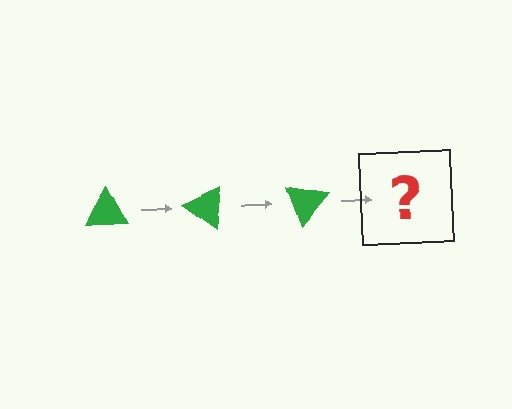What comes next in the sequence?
The next element should be a green triangle rotated 105 degrees.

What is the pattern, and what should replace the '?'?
The pattern is that the triangle rotates 35 degrees each step. The '?' should be a green triangle rotated 105 degrees.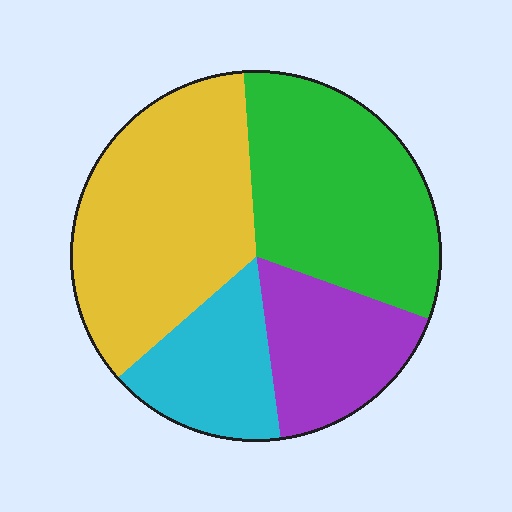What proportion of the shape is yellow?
Yellow takes up about three eighths (3/8) of the shape.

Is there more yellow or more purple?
Yellow.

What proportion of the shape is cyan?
Cyan covers 16% of the shape.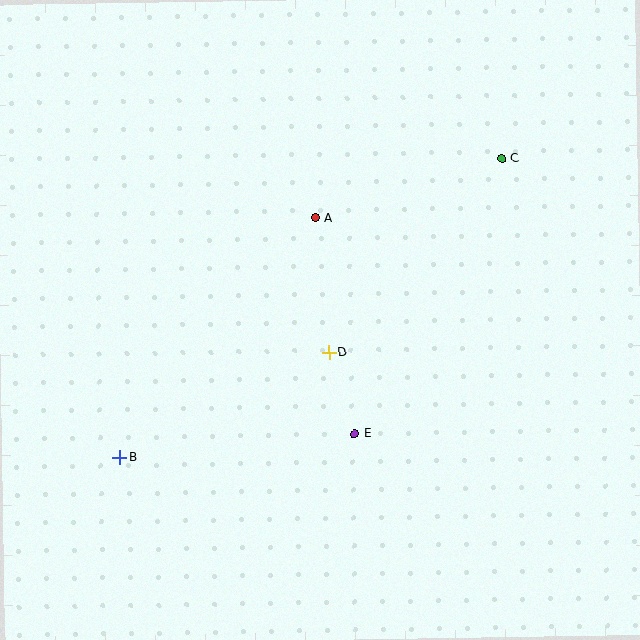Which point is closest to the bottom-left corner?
Point B is closest to the bottom-left corner.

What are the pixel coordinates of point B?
Point B is at (120, 457).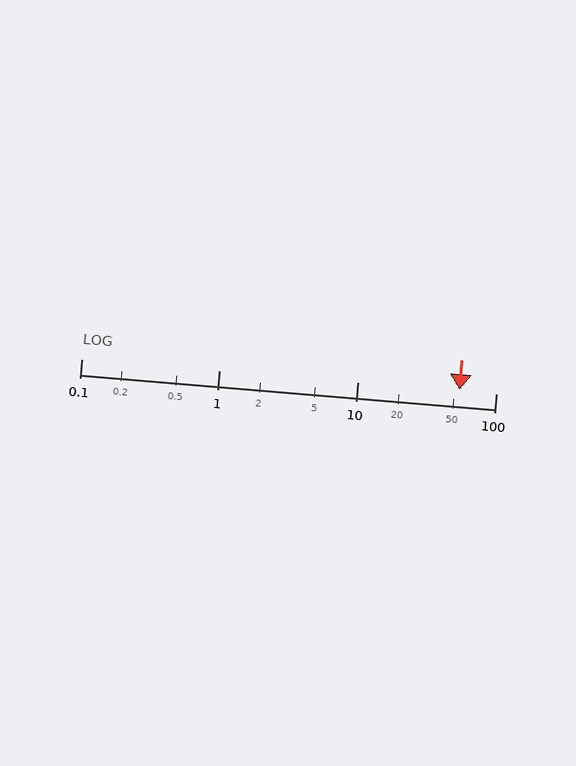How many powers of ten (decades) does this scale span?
The scale spans 3 decades, from 0.1 to 100.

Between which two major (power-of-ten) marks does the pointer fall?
The pointer is between 10 and 100.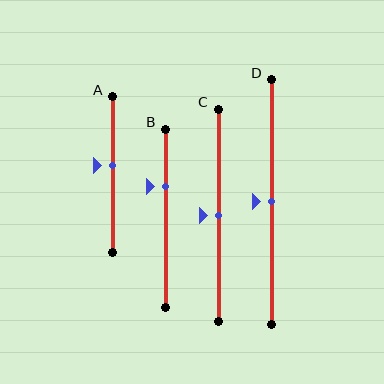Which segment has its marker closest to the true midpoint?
Segment C has its marker closest to the true midpoint.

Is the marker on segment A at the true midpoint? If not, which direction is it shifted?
No, the marker on segment A is shifted upward by about 6% of the segment length.